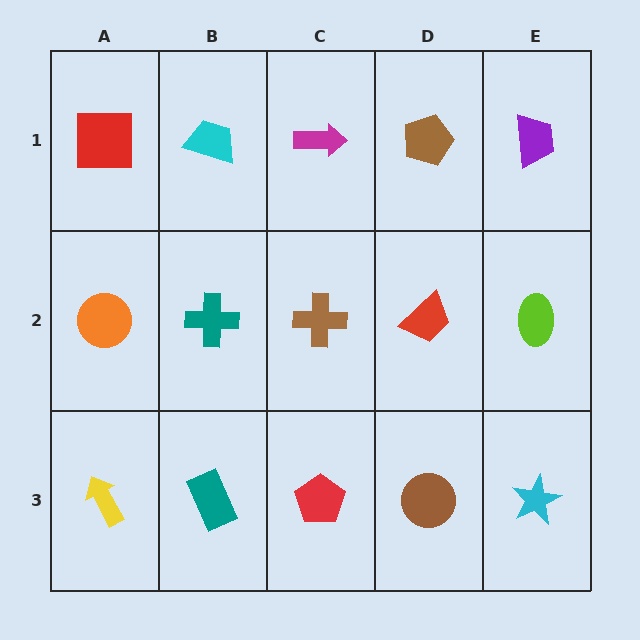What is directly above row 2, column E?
A purple trapezoid.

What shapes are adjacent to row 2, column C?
A magenta arrow (row 1, column C), a red pentagon (row 3, column C), a teal cross (row 2, column B), a red trapezoid (row 2, column D).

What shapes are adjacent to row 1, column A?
An orange circle (row 2, column A), a cyan trapezoid (row 1, column B).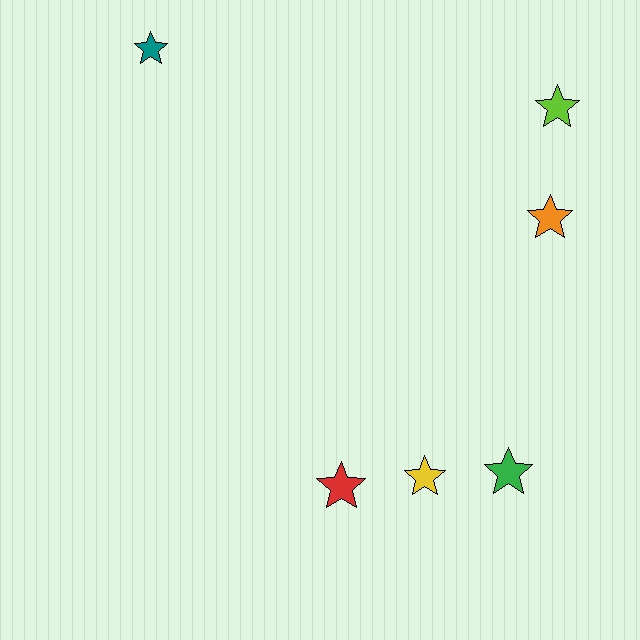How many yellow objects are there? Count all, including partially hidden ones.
There is 1 yellow object.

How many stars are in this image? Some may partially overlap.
There are 6 stars.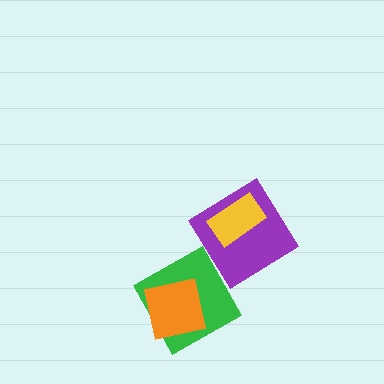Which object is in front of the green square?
The orange square is in front of the green square.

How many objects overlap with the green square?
1 object overlaps with the green square.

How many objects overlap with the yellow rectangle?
1 object overlaps with the yellow rectangle.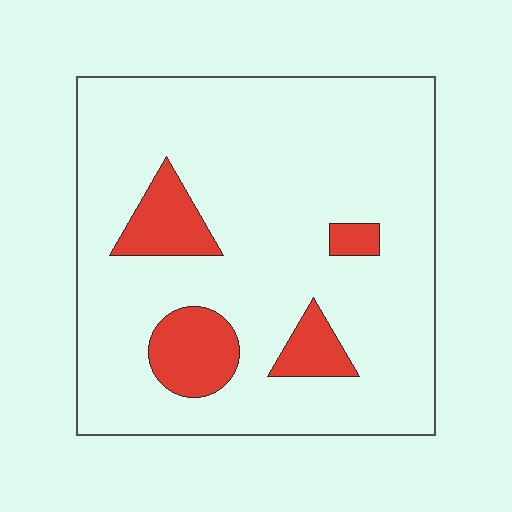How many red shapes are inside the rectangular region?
4.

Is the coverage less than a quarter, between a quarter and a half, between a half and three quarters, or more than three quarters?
Less than a quarter.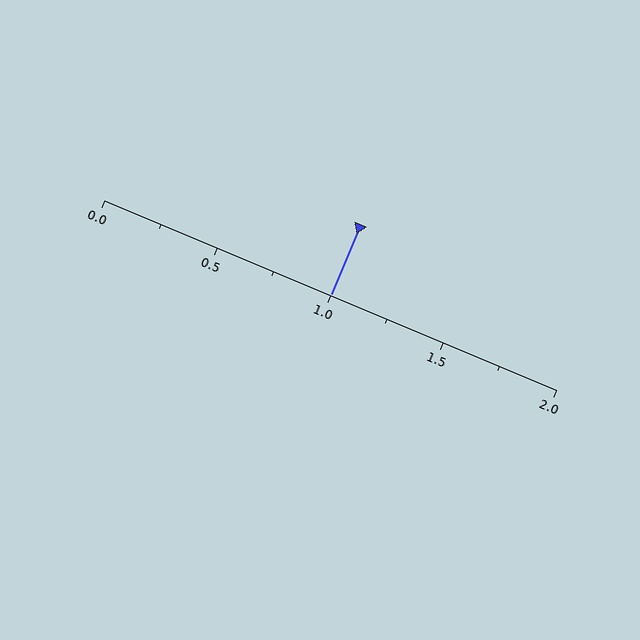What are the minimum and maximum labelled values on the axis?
The axis runs from 0.0 to 2.0.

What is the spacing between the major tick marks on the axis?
The major ticks are spaced 0.5 apart.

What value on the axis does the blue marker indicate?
The marker indicates approximately 1.